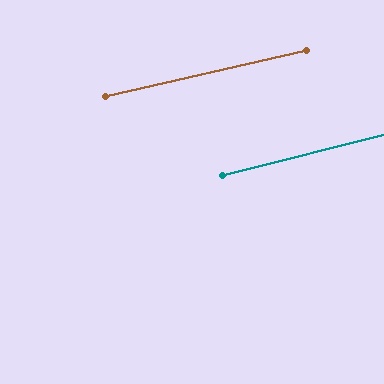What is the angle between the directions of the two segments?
Approximately 1 degree.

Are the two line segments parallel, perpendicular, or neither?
Parallel — their directions differ by only 1.2°.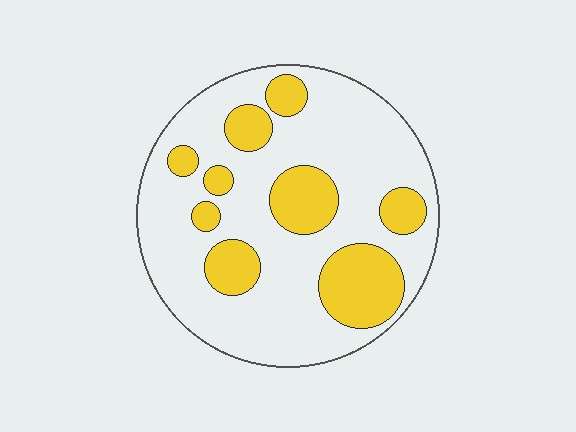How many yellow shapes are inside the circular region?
9.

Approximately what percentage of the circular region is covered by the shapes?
Approximately 25%.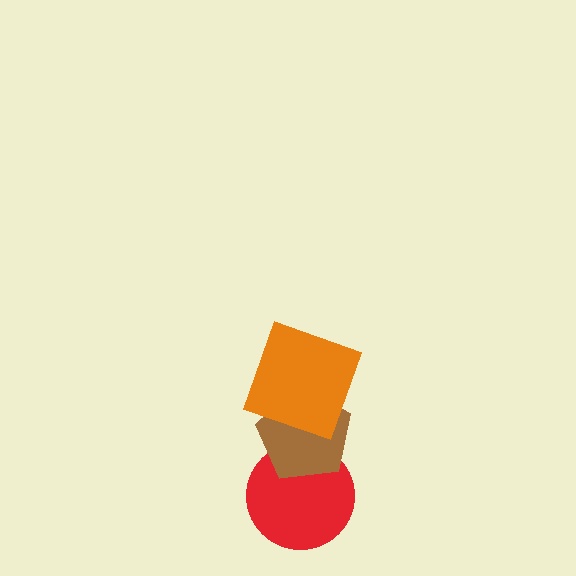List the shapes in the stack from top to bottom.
From top to bottom: the orange square, the brown pentagon, the red circle.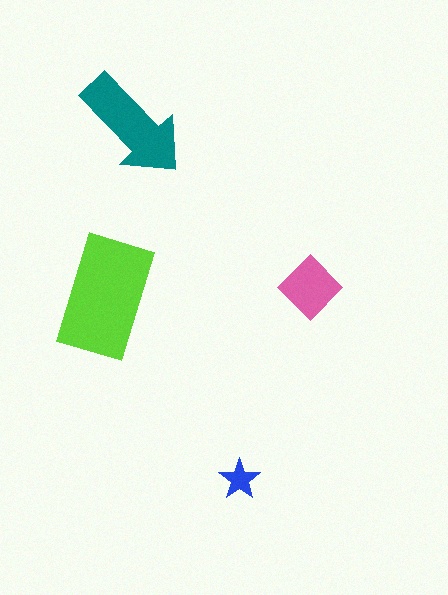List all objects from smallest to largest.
The blue star, the pink diamond, the teal arrow, the lime rectangle.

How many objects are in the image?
There are 4 objects in the image.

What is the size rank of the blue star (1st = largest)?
4th.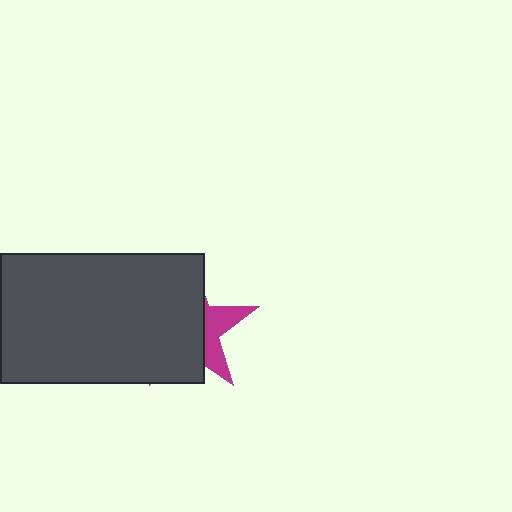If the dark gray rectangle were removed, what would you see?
You would see the complete magenta star.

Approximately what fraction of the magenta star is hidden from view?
Roughly 69% of the magenta star is hidden behind the dark gray rectangle.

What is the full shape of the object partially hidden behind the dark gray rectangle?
The partially hidden object is a magenta star.